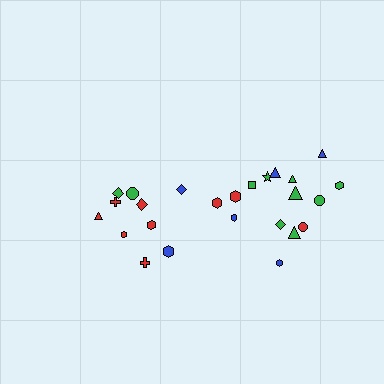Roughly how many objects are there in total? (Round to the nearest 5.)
Roughly 25 objects in total.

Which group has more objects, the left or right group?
The right group.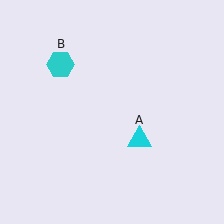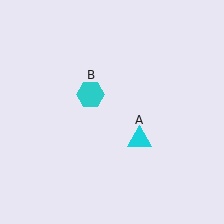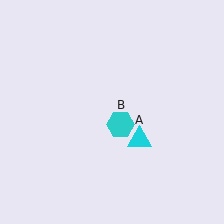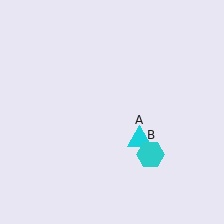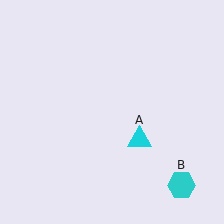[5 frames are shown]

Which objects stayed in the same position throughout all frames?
Cyan triangle (object A) remained stationary.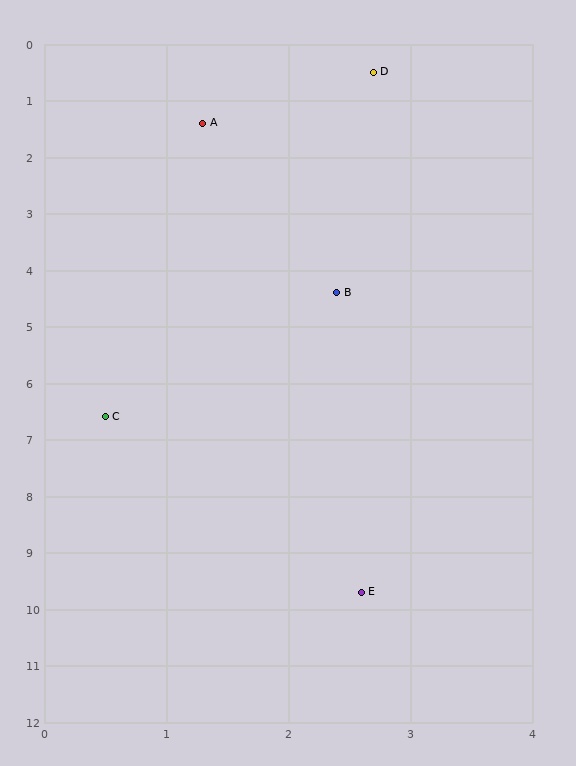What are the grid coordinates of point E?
Point E is at approximately (2.6, 9.7).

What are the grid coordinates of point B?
Point B is at approximately (2.4, 4.4).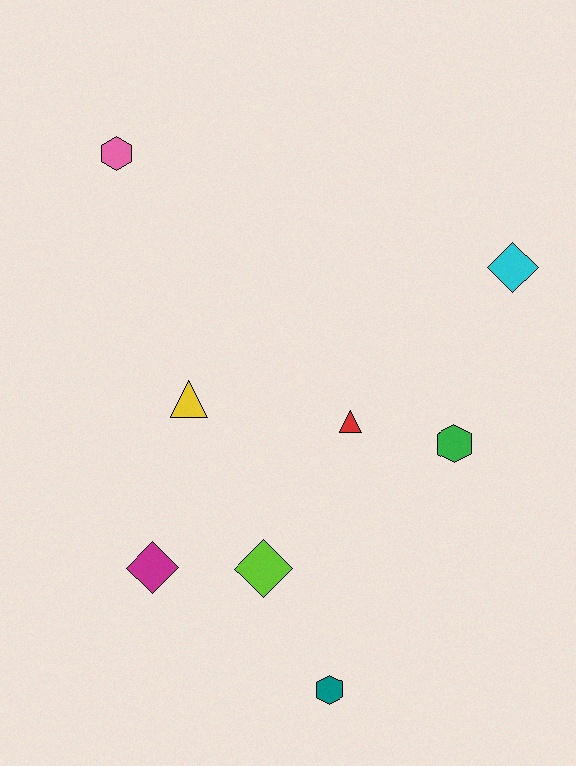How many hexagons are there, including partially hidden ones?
There are 3 hexagons.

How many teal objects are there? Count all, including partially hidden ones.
There is 1 teal object.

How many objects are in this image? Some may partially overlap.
There are 8 objects.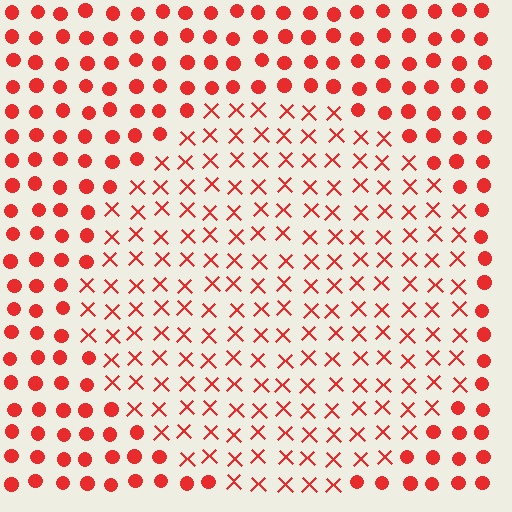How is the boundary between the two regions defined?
The boundary is defined by a change in element shape: X marks inside vs. circles outside. All elements share the same color and spacing.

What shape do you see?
I see a circle.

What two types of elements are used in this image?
The image uses X marks inside the circle region and circles outside it.